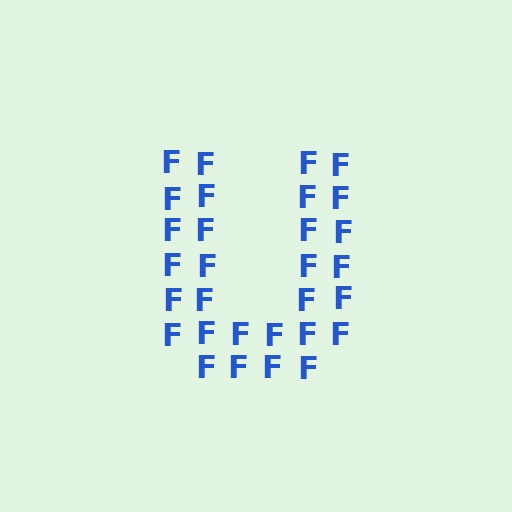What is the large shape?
The large shape is the letter U.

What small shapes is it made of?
It is made of small letter F's.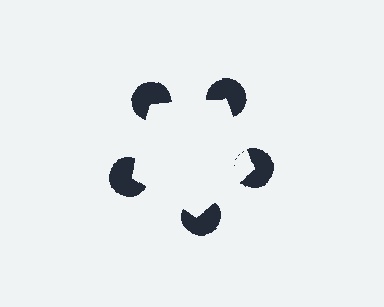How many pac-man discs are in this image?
There are 5 — one at each vertex of the illusory pentagon.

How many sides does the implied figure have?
5 sides.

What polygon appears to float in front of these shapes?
An illusory pentagon — its edges are inferred from the aligned wedge cuts in the pac-man discs, not physically drawn.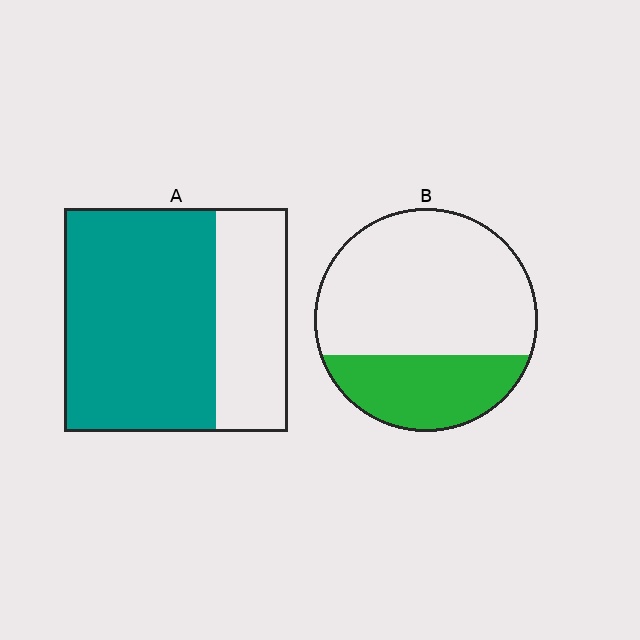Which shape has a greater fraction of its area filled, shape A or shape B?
Shape A.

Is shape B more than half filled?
No.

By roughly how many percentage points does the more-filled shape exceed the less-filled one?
By roughly 35 percentage points (A over B).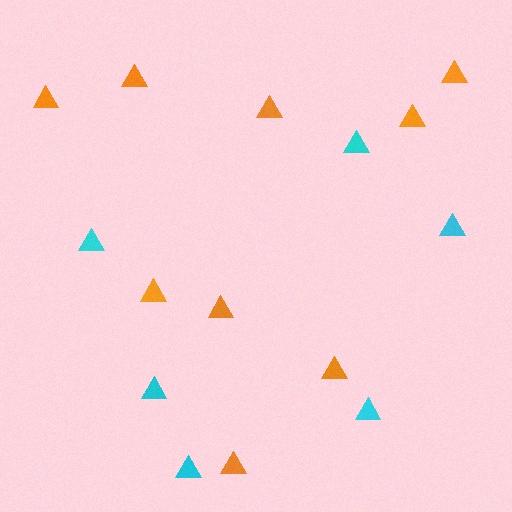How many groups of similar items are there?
There are 2 groups: one group of orange triangles (9) and one group of cyan triangles (6).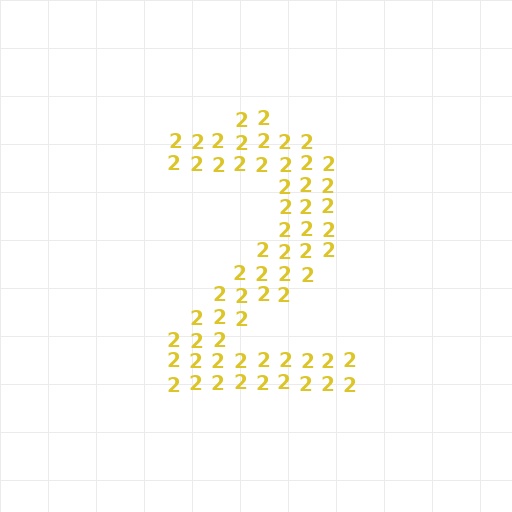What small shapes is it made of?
It is made of small digit 2's.